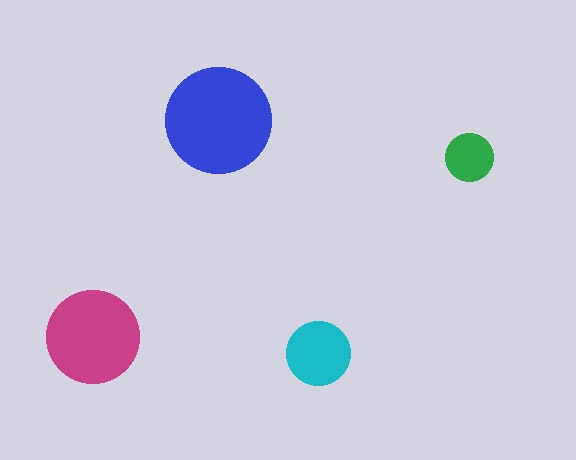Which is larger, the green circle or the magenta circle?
The magenta one.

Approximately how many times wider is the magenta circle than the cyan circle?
About 1.5 times wider.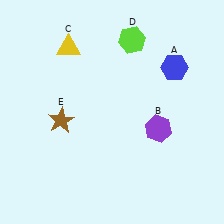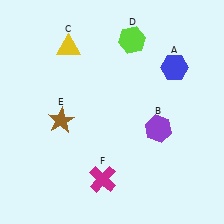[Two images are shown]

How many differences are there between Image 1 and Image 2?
There is 1 difference between the two images.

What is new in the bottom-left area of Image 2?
A magenta cross (F) was added in the bottom-left area of Image 2.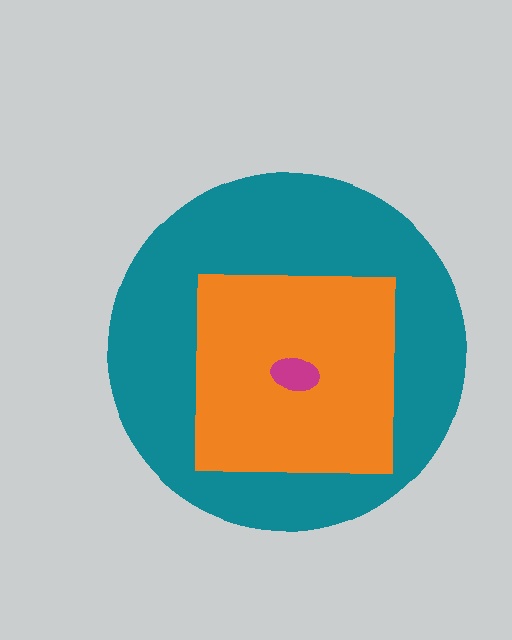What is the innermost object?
The magenta ellipse.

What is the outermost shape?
The teal circle.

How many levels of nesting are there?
3.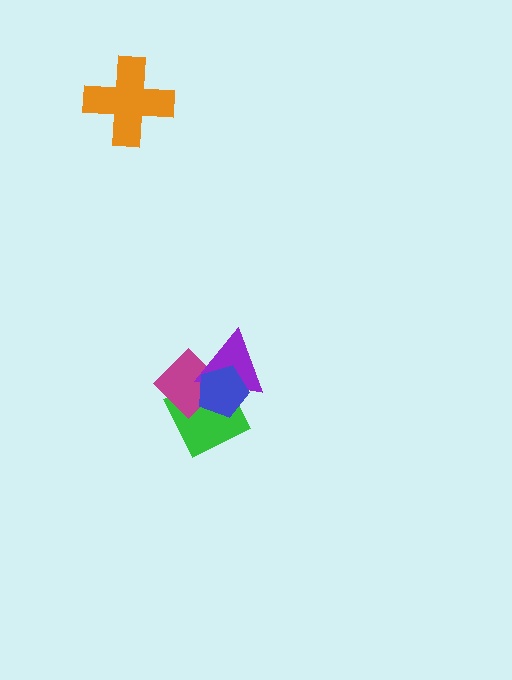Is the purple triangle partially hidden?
Yes, it is partially covered by another shape.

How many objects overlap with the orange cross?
0 objects overlap with the orange cross.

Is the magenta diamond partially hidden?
Yes, it is partially covered by another shape.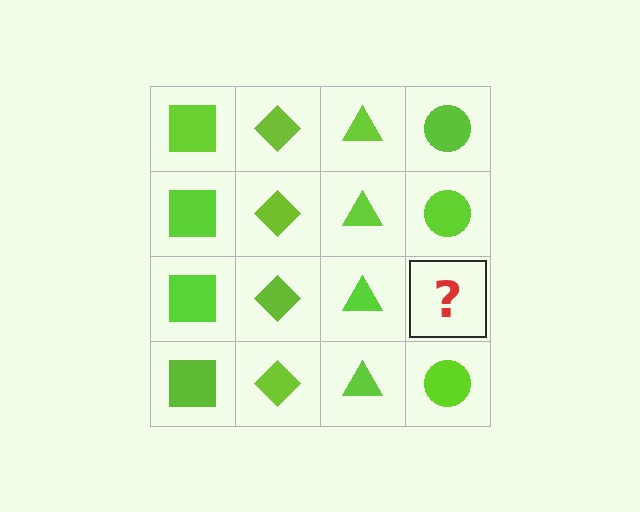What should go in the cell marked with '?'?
The missing cell should contain a lime circle.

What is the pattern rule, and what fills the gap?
The rule is that each column has a consistent shape. The gap should be filled with a lime circle.